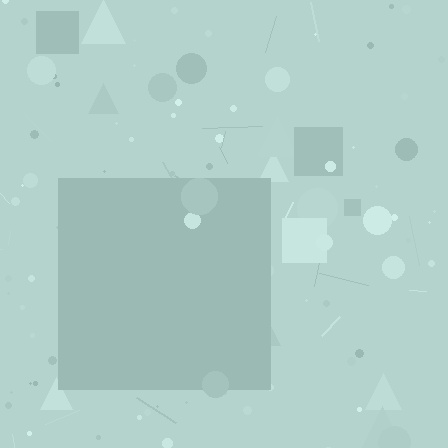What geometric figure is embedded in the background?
A square is embedded in the background.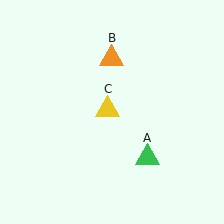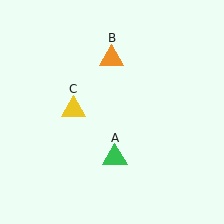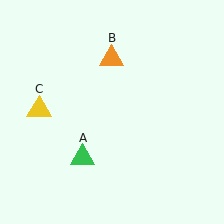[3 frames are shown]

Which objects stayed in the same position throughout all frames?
Orange triangle (object B) remained stationary.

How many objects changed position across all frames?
2 objects changed position: green triangle (object A), yellow triangle (object C).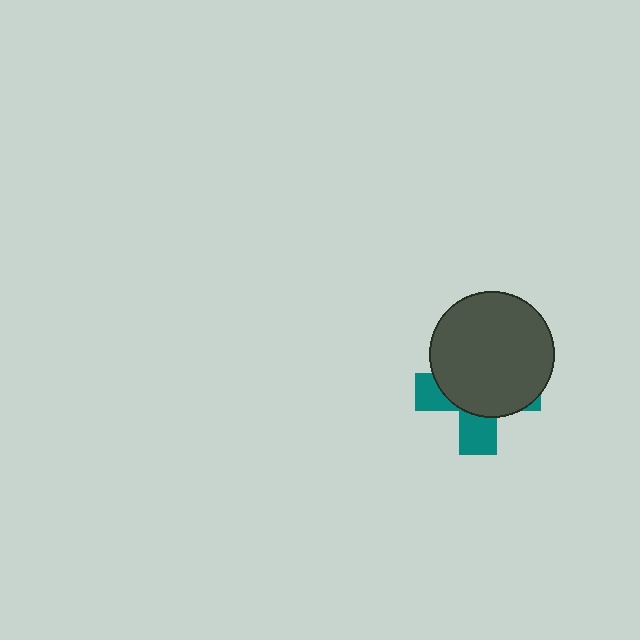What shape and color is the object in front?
The object in front is a dark gray circle.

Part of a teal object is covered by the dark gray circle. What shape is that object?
It is a cross.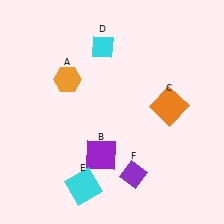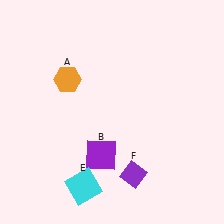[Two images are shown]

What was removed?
The cyan diamond (D), the orange square (C) were removed in Image 2.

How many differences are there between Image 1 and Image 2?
There are 2 differences between the two images.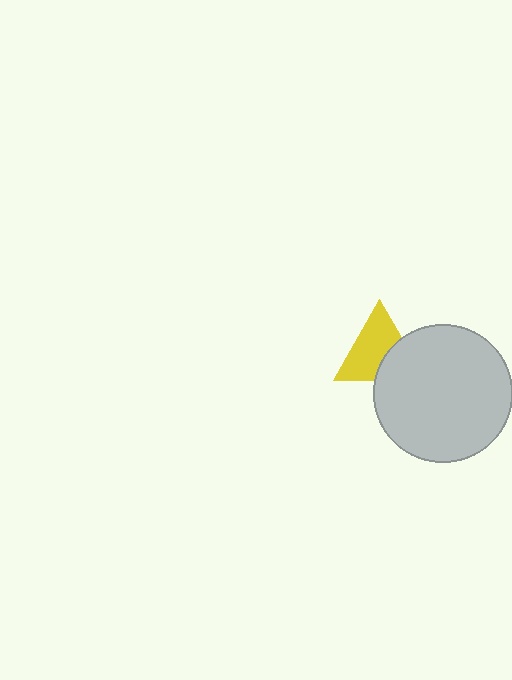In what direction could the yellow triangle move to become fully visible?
The yellow triangle could move toward the upper-left. That would shift it out from behind the light gray circle entirely.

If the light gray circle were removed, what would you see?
You would see the complete yellow triangle.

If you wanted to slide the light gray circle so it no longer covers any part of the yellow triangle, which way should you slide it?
Slide it toward the lower-right — that is the most direct way to separate the two shapes.